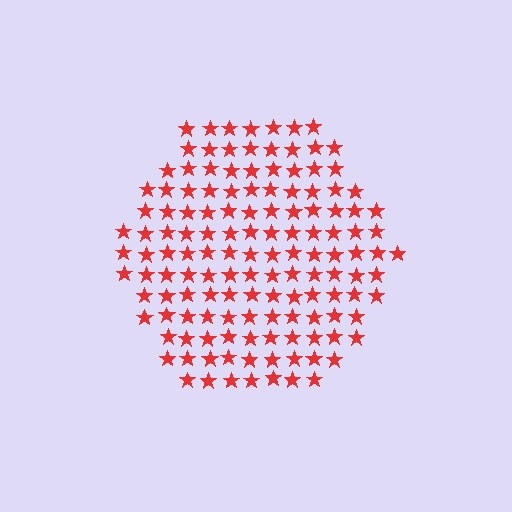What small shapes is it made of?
It is made of small stars.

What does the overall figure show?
The overall figure shows a hexagon.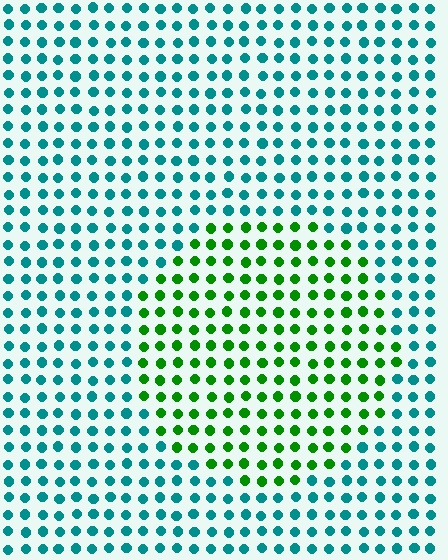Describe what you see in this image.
The image is filled with small teal elements in a uniform arrangement. A circle-shaped region is visible where the elements are tinted to a slightly different hue, forming a subtle color boundary.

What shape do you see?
I see a circle.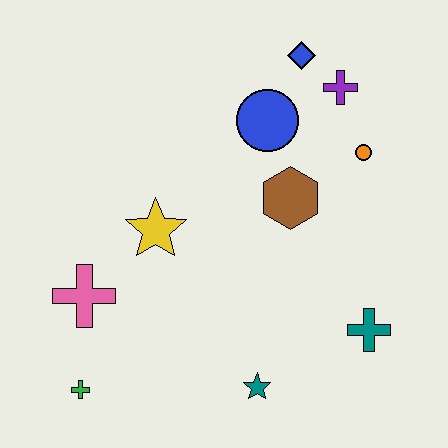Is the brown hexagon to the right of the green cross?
Yes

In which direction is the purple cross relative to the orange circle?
The purple cross is above the orange circle.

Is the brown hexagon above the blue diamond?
No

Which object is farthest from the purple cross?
The green cross is farthest from the purple cross.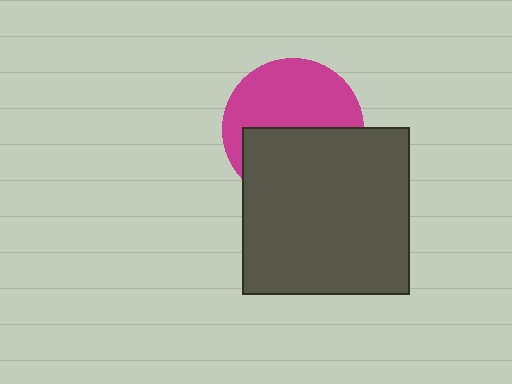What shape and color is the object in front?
The object in front is a dark gray square.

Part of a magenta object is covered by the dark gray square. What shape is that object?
It is a circle.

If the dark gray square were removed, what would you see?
You would see the complete magenta circle.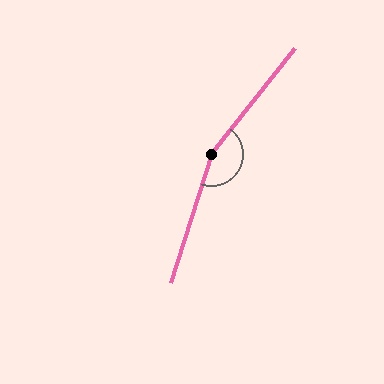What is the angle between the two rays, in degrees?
Approximately 159 degrees.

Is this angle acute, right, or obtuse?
It is obtuse.